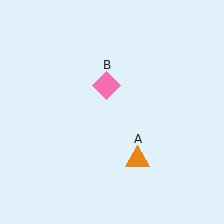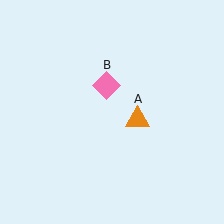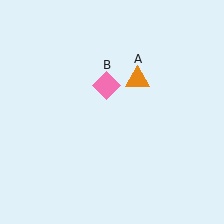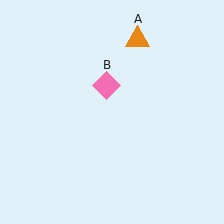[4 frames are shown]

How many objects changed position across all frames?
1 object changed position: orange triangle (object A).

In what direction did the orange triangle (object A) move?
The orange triangle (object A) moved up.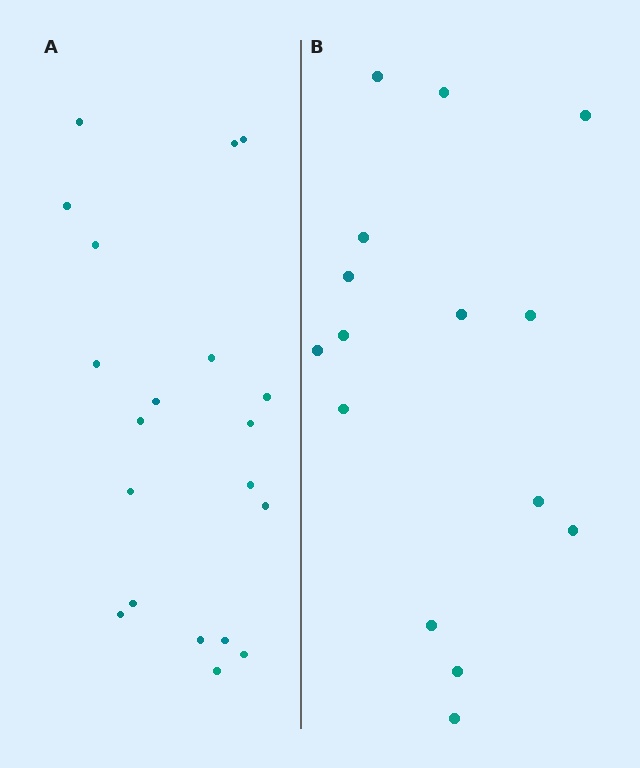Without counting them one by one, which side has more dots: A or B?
Region A (the left region) has more dots.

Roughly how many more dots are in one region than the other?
Region A has about 5 more dots than region B.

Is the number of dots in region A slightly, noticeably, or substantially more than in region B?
Region A has noticeably more, but not dramatically so. The ratio is roughly 1.3 to 1.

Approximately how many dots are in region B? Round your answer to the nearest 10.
About 20 dots. (The exact count is 15, which rounds to 20.)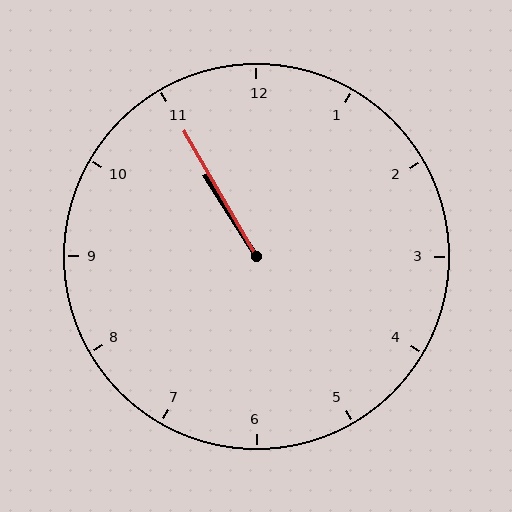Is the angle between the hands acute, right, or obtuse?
It is acute.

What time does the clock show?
10:55.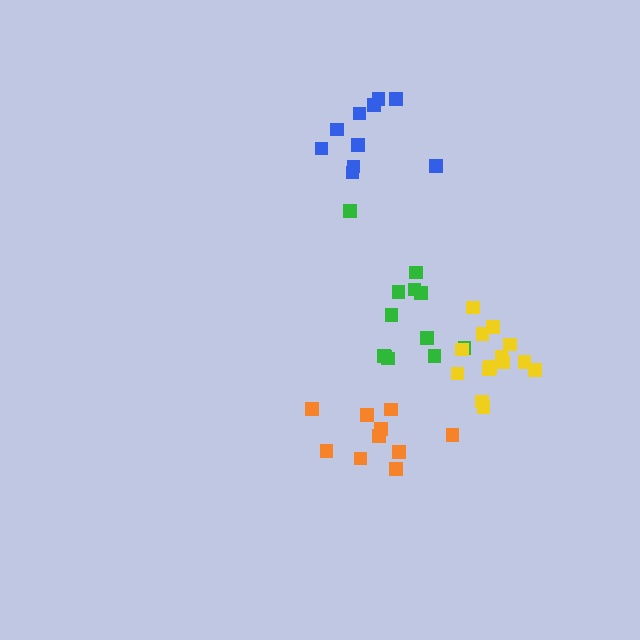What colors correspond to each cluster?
The clusters are colored: green, blue, orange, yellow.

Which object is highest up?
The blue cluster is topmost.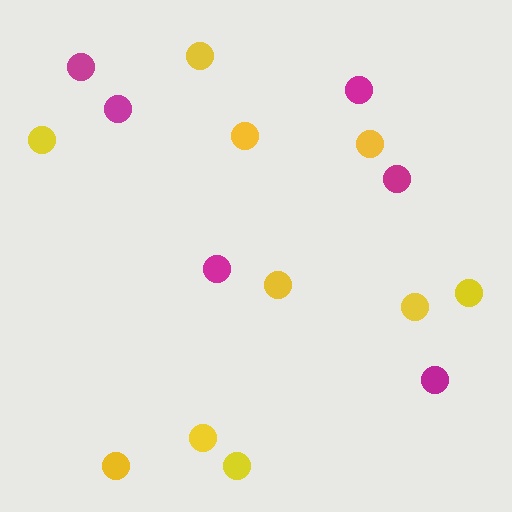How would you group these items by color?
There are 2 groups: one group of magenta circles (6) and one group of yellow circles (10).